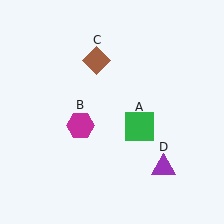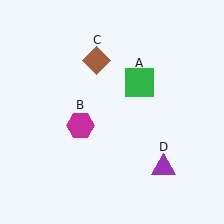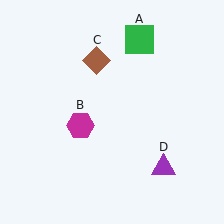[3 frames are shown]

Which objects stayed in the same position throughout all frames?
Magenta hexagon (object B) and brown diamond (object C) and purple triangle (object D) remained stationary.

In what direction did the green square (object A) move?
The green square (object A) moved up.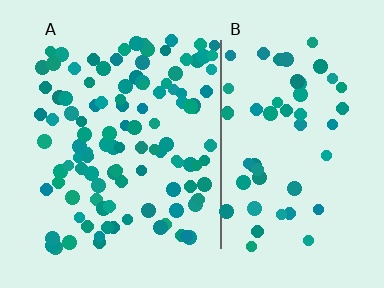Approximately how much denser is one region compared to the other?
Approximately 2.0× — region A over region B.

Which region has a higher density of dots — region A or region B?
A (the left).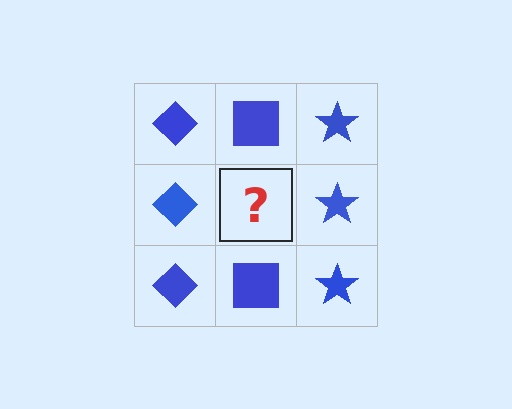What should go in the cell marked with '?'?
The missing cell should contain a blue square.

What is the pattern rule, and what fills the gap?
The rule is that each column has a consistent shape. The gap should be filled with a blue square.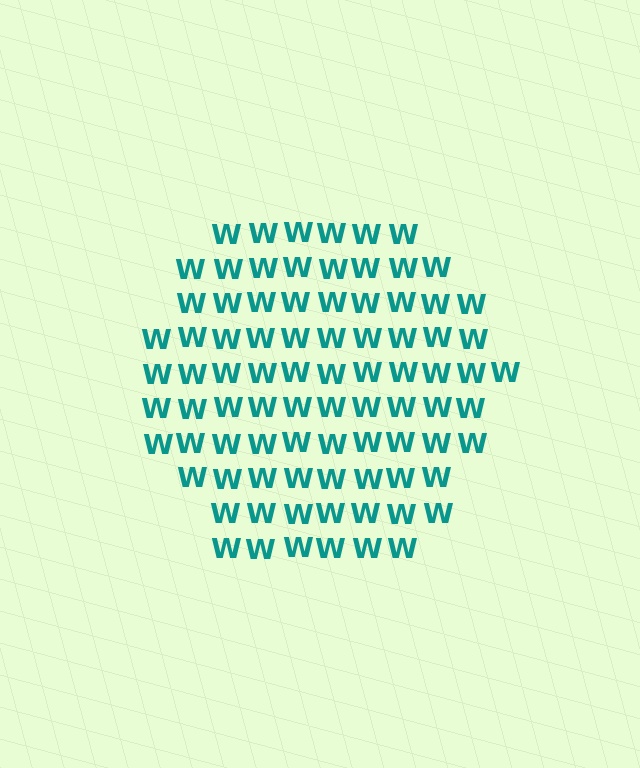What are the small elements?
The small elements are letter W's.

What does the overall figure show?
The overall figure shows a hexagon.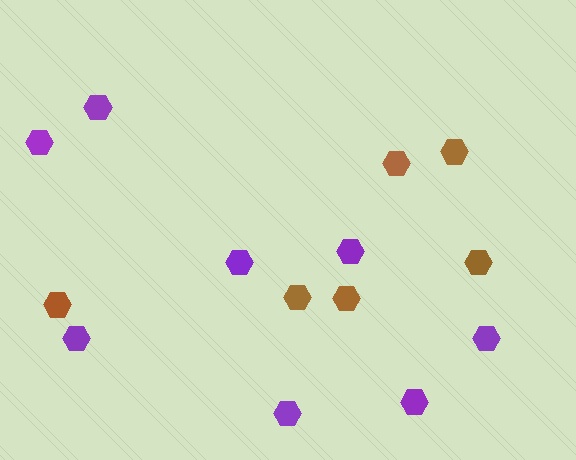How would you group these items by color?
There are 2 groups: one group of brown hexagons (6) and one group of purple hexagons (8).